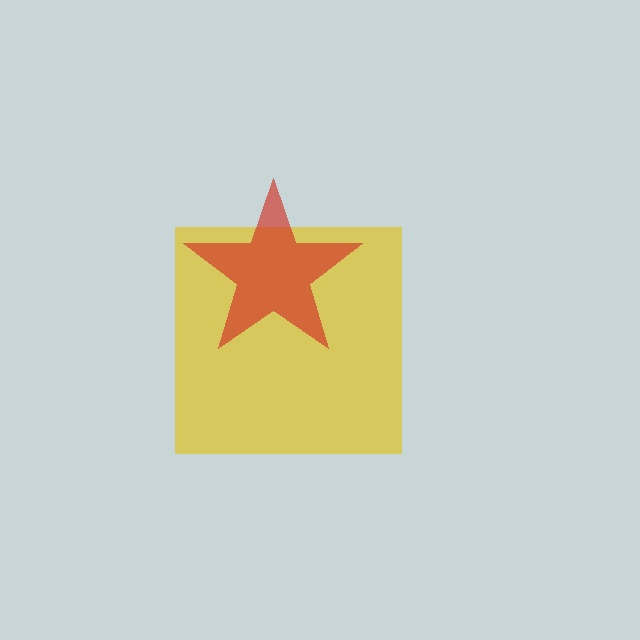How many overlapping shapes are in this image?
There are 2 overlapping shapes in the image.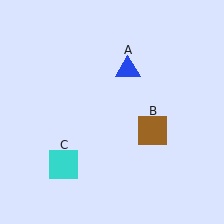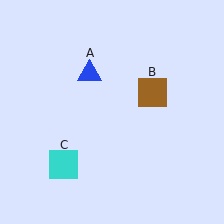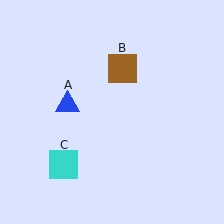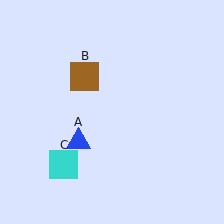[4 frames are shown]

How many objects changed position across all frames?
2 objects changed position: blue triangle (object A), brown square (object B).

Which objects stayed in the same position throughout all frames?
Cyan square (object C) remained stationary.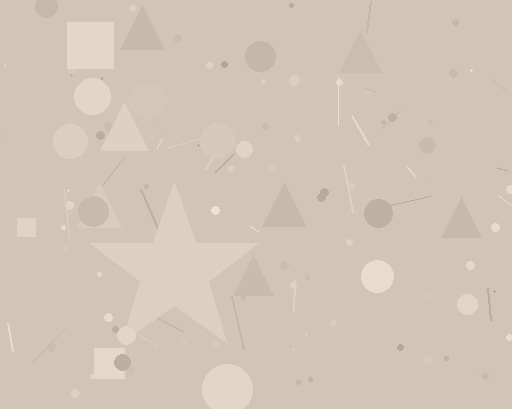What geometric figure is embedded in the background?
A star is embedded in the background.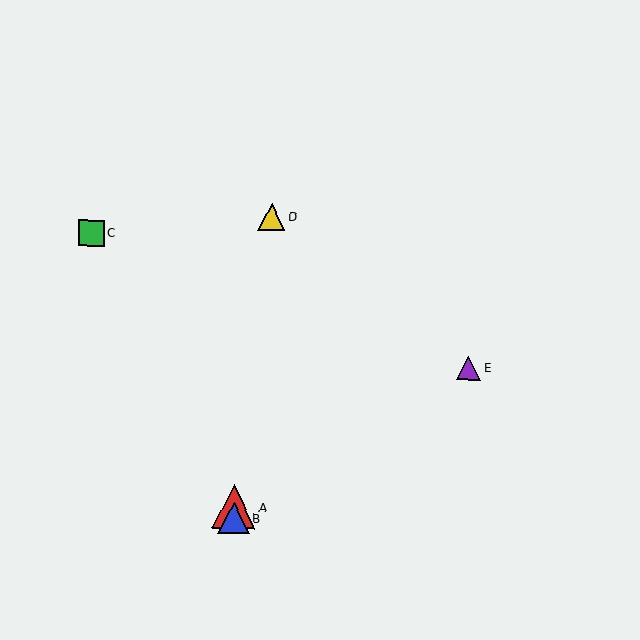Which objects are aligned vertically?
Objects A, B are aligned vertically.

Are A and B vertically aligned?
Yes, both are at x≈234.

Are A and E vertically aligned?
No, A is at x≈234 and E is at x≈469.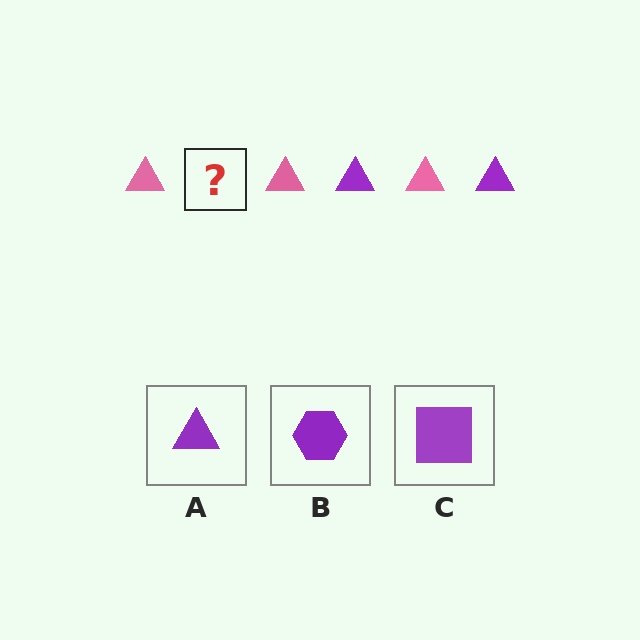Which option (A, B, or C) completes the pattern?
A.